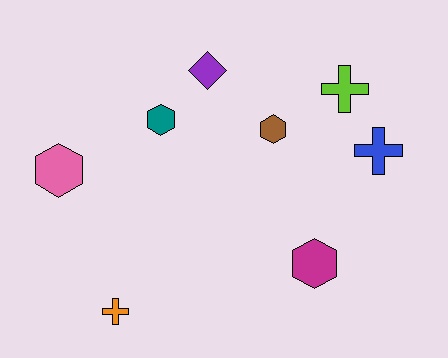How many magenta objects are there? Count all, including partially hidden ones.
There is 1 magenta object.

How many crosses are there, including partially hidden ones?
There are 3 crosses.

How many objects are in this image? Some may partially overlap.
There are 8 objects.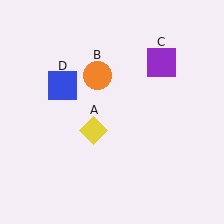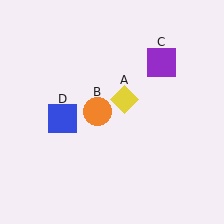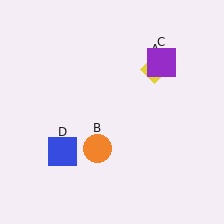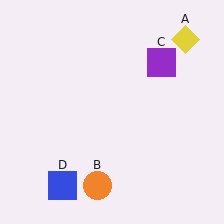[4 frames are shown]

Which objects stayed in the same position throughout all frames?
Purple square (object C) remained stationary.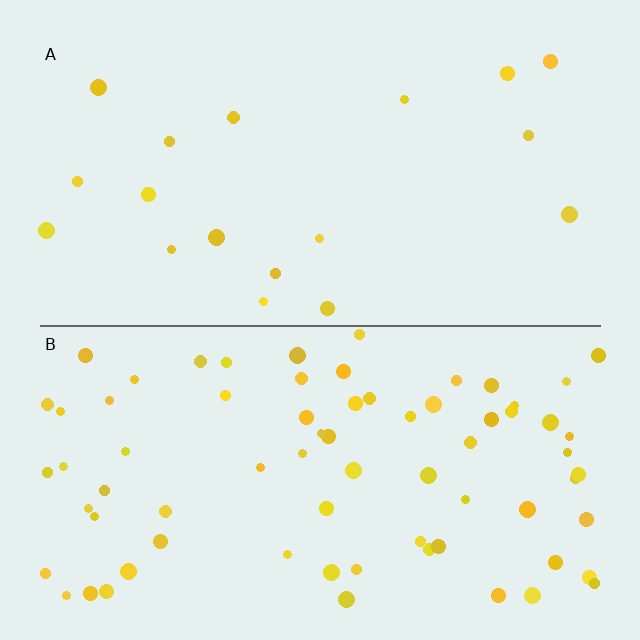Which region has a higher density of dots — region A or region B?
B (the bottom).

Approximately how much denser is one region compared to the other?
Approximately 4.0× — region B over region A.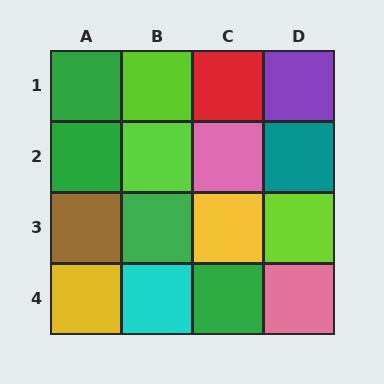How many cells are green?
4 cells are green.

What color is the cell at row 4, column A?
Yellow.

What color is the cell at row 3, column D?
Lime.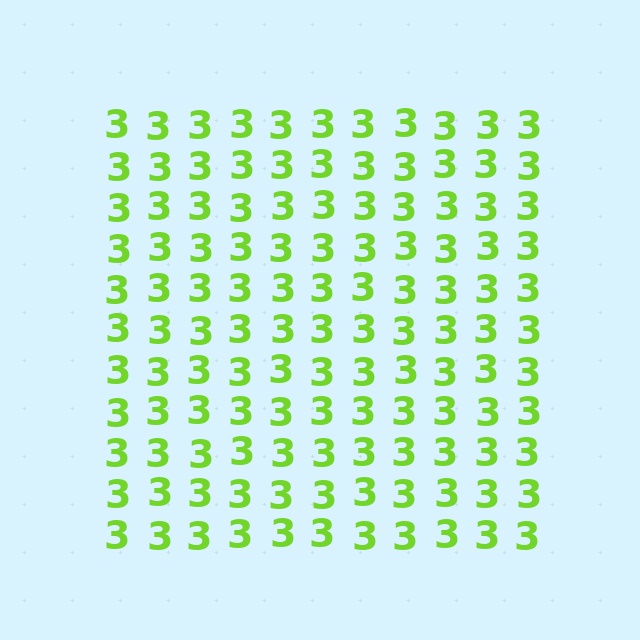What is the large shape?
The large shape is a square.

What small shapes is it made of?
It is made of small digit 3's.